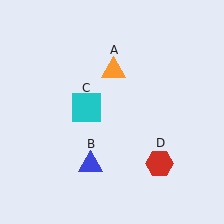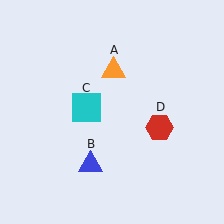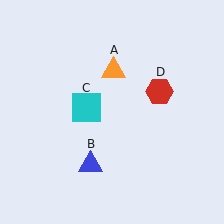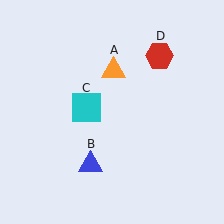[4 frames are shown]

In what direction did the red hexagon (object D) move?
The red hexagon (object D) moved up.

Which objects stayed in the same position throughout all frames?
Orange triangle (object A) and blue triangle (object B) and cyan square (object C) remained stationary.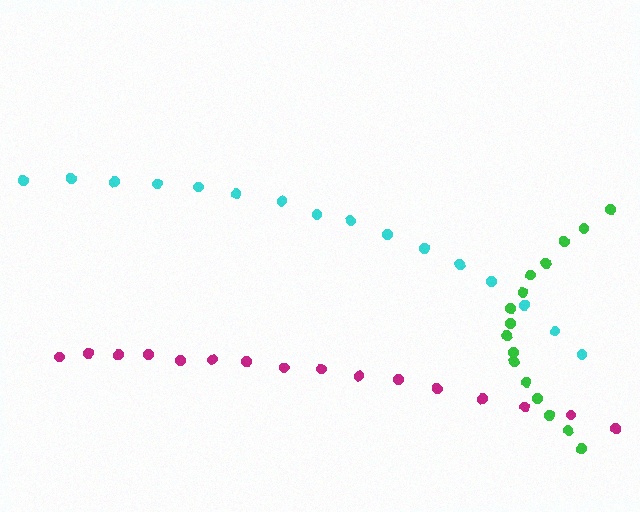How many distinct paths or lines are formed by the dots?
There are 3 distinct paths.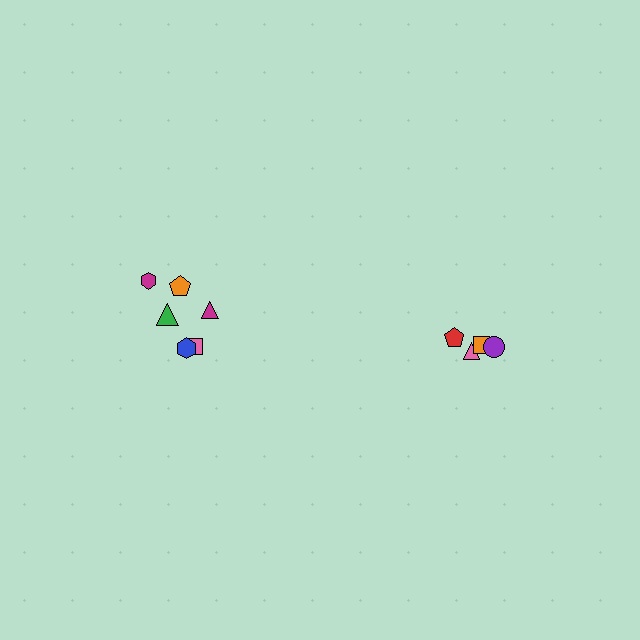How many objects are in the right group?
There are 4 objects.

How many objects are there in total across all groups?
There are 10 objects.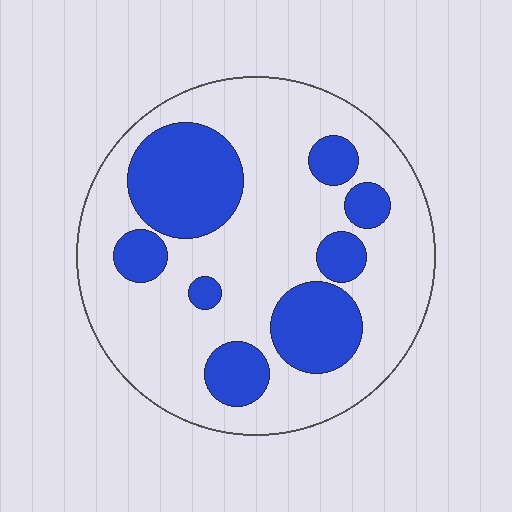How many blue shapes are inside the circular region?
8.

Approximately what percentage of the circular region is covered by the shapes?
Approximately 30%.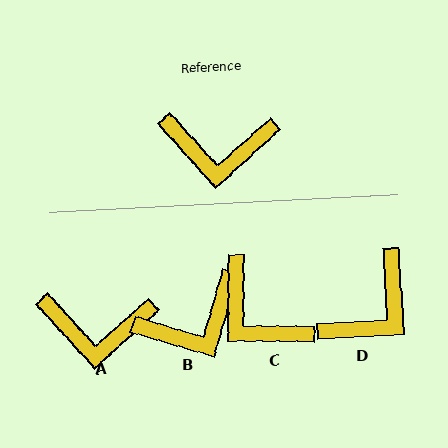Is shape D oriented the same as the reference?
No, it is off by about 51 degrees.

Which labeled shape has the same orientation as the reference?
A.